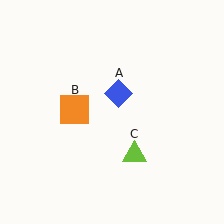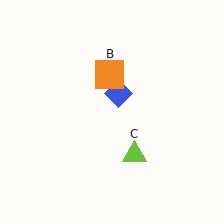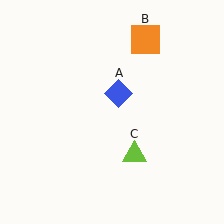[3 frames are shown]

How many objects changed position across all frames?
1 object changed position: orange square (object B).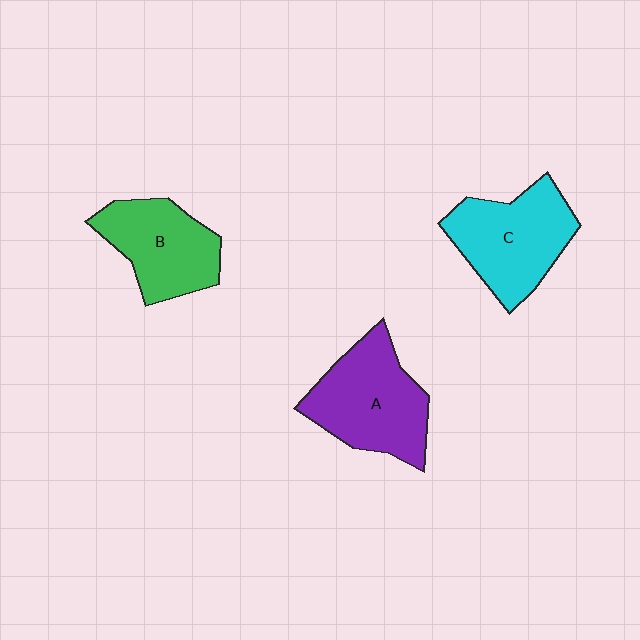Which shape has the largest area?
Shape A (purple).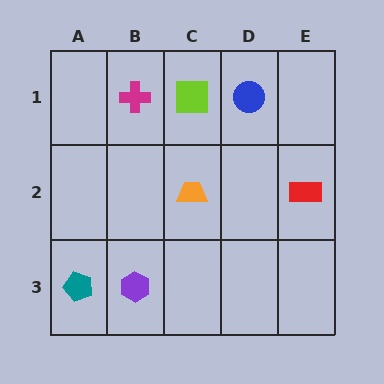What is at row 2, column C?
An orange trapezoid.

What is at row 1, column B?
A magenta cross.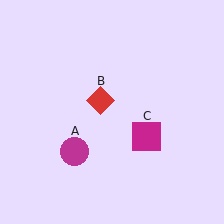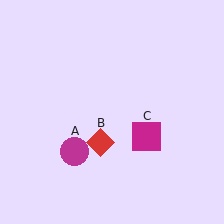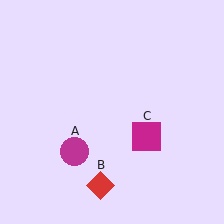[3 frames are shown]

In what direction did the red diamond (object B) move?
The red diamond (object B) moved down.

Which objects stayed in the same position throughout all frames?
Magenta circle (object A) and magenta square (object C) remained stationary.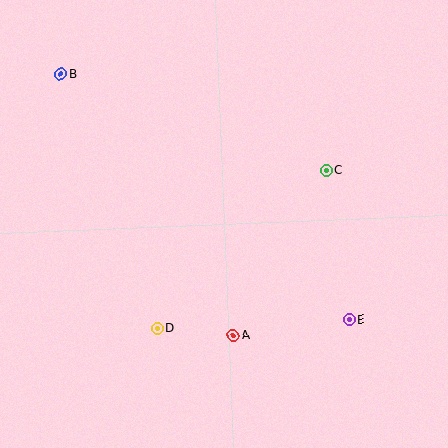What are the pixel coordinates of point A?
Point A is at (233, 336).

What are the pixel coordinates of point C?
Point C is at (326, 171).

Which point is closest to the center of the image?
Point A at (233, 336) is closest to the center.